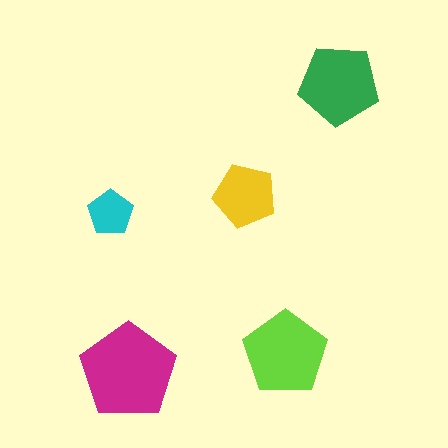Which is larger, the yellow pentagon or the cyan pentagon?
The yellow one.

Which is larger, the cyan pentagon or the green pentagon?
The green one.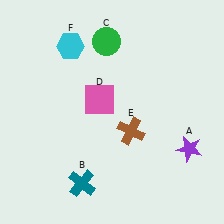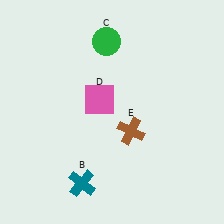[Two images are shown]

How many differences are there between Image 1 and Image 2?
There are 2 differences between the two images.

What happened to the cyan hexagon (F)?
The cyan hexagon (F) was removed in Image 2. It was in the top-left area of Image 1.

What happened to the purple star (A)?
The purple star (A) was removed in Image 2. It was in the bottom-right area of Image 1.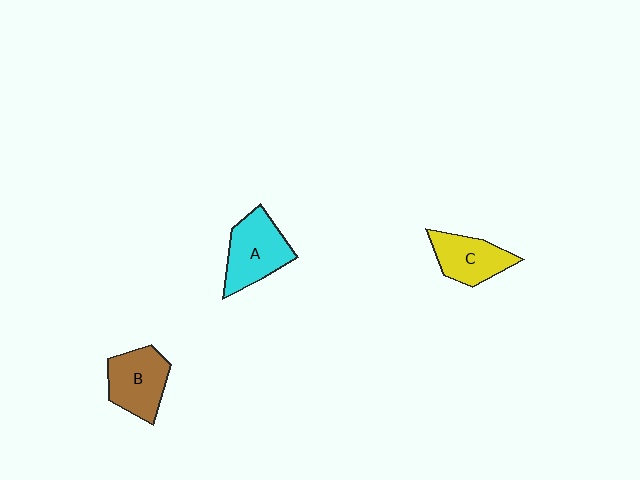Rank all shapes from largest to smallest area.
From largest to smallest: A (cyan), B (brown), C (yellow).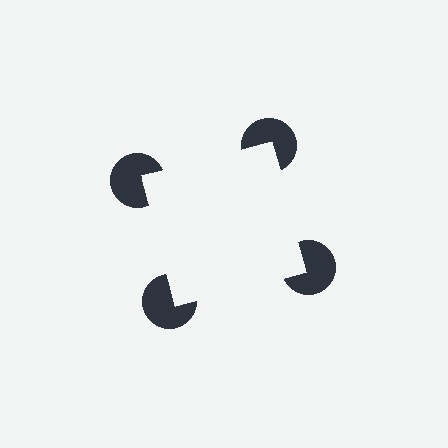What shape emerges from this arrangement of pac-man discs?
An illusory square — its edges are inferred from the aligned wedge cuts in the pac-man discs, not physically drawn.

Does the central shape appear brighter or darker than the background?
It typically appears slightly brighter than the background, even though no actual brightness change is drawn.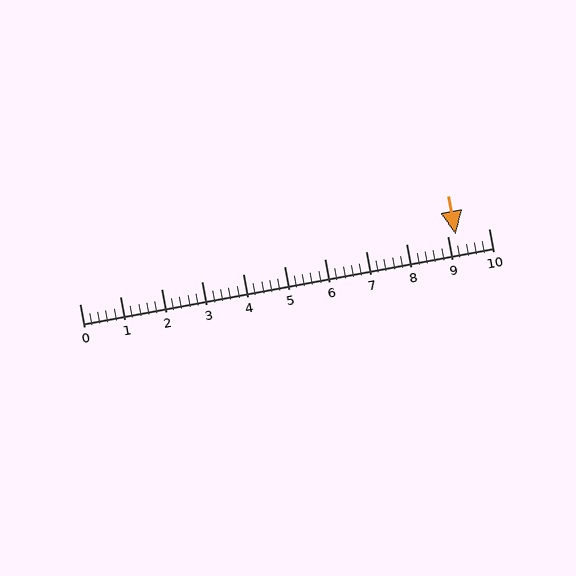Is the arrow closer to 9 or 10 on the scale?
The arrow is closer to 9.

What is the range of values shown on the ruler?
The ruler shows values from 0 to 10.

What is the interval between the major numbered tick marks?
The major tick marks are spaced 1 units apart.